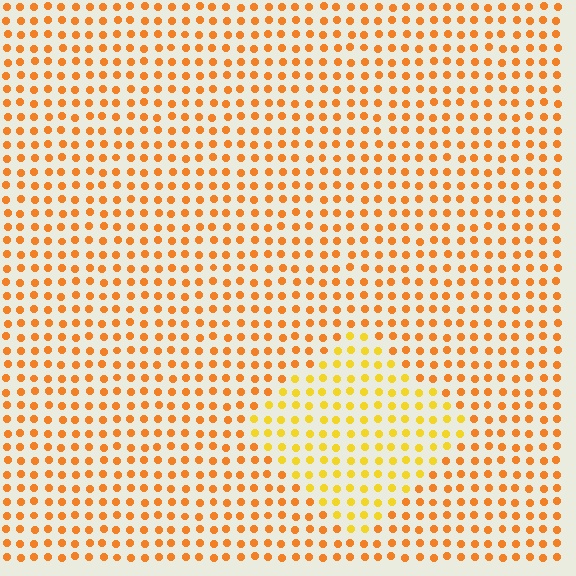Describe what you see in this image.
The image is filled with small orange elements in a uniform arrangement. A diamond-shaped region is visible where the elements are tinted to a slightly different hue, forming a subtle color boundary.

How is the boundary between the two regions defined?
The boundary is defined purely by a slight shift in hue (about 25 degrees). Spacing, size, and orientation are identical on both sides.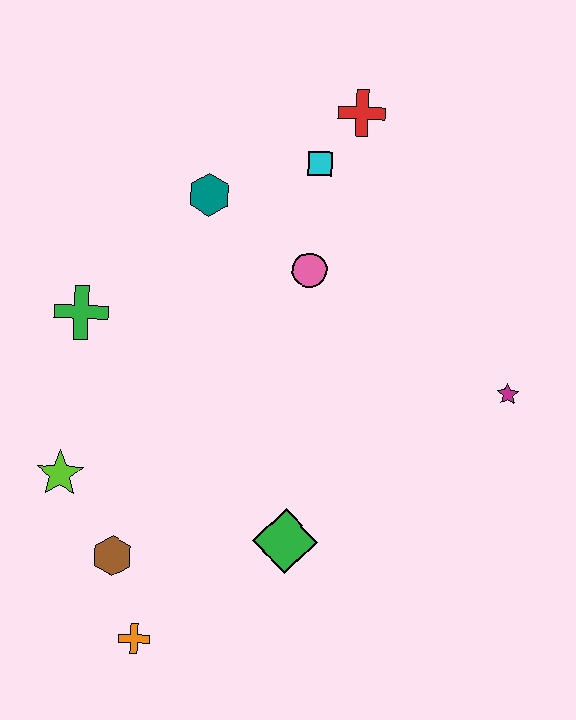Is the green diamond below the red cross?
Yes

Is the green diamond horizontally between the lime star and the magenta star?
Yes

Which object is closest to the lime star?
The brown hexagon is closest to the lime star.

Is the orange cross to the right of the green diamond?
No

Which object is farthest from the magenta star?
The lime star is farthest from the magenta star.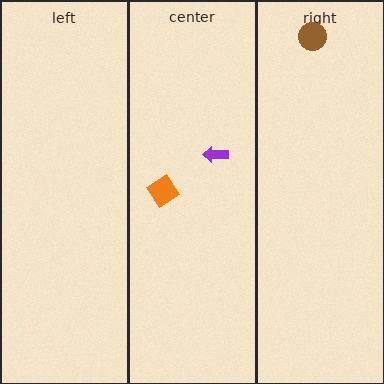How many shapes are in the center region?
2.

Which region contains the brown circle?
The right region.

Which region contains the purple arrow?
The center region.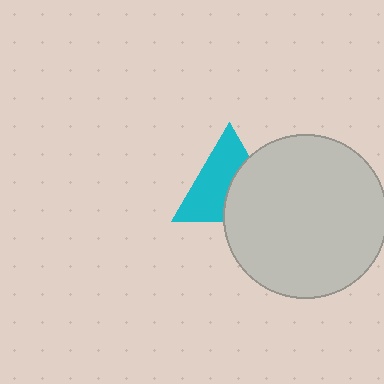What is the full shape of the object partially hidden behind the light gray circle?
The partially hidden object is a cyan triangle.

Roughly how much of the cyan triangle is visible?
About half of it is visible (roughly 58%).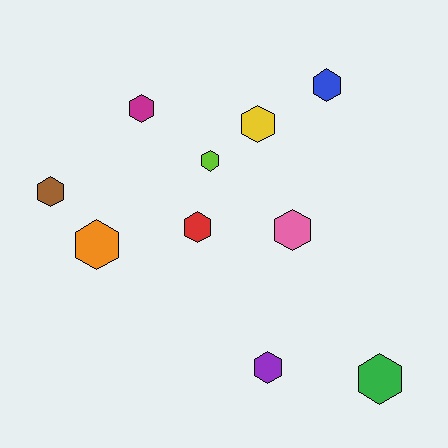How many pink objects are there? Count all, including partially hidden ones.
There is 1 pink object.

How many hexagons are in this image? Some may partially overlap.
There are 10 hexagons.